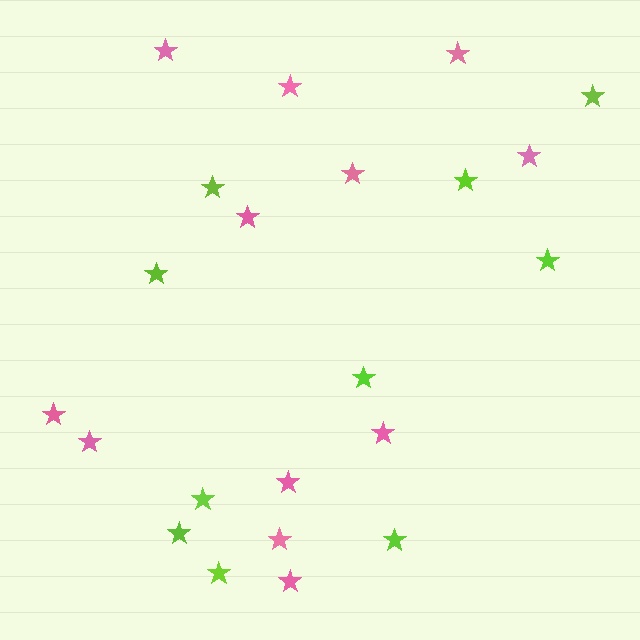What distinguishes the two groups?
There are 2 groups: one group of lime stars (10) and one group of pink stars (12).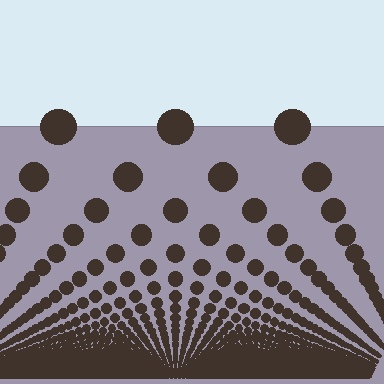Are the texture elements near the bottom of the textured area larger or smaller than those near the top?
Smaller. The gradient is inverted — elements near the bottom are smaller and denser.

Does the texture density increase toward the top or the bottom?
Density increases toward the bottom.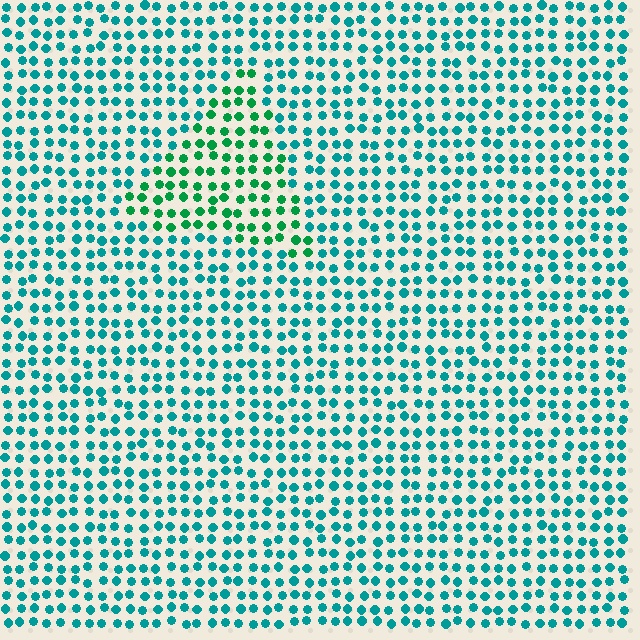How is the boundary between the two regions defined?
The boundary is defined purely by a slight shift in hue (about 34 degrees). Spacing, size, and orientation are identical on both sides.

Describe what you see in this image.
The image is filled with small teal elements in a uniform arrangement. A triangle-shaped region is visible where the elements are tinted to a slightly different hue, forming a subtle color boundary.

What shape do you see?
I see a triangle.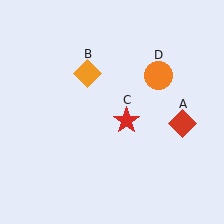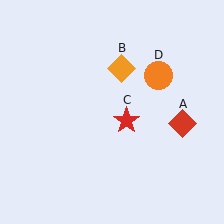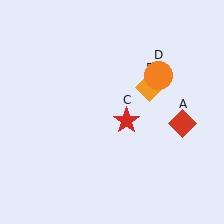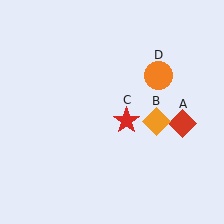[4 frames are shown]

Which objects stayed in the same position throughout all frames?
Red diamond (object A) and red star (object C) and orange circle (object D) remained stationary.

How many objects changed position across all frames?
1 object changed position: orange diamond (object B).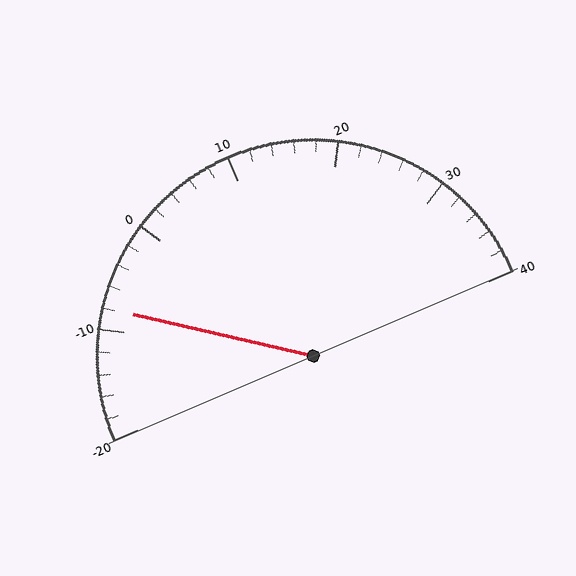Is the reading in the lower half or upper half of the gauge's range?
The reading is in the lower half of the range (-20 to 40).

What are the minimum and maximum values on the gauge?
The gauge ranges from -20 to 40.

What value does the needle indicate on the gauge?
The needle indicates approximately -8.